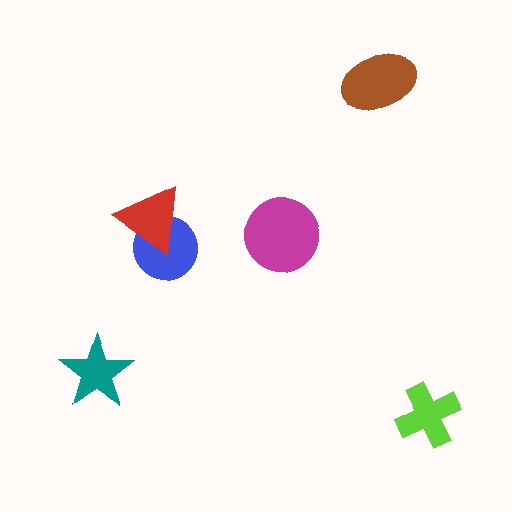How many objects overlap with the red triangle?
1 object overlaps with the red triangle.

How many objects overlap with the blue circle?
1 object overlaps with the blue circle.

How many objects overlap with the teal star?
0 objects overlap with the teal star.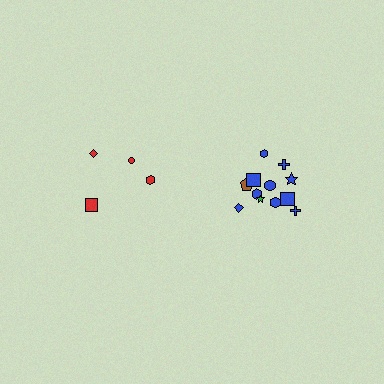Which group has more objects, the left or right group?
The right group.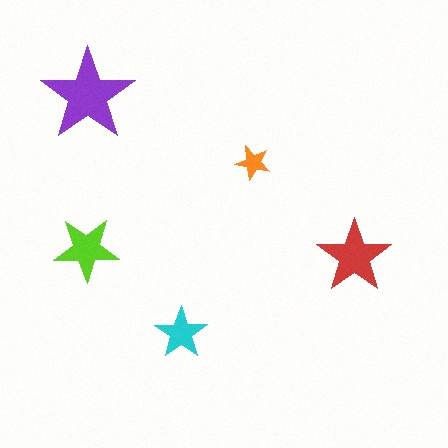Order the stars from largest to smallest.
the purple one, the red one, the lime one, the cyan one, the orange one.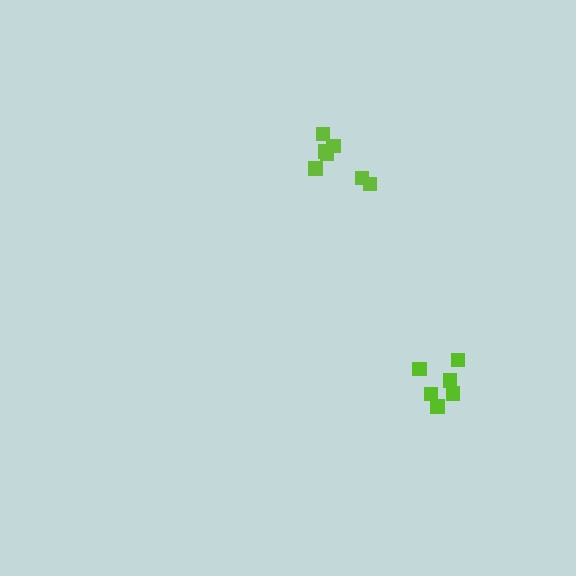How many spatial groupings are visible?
There are 2 spatial groupings.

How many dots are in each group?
Group 1: 6 dots, Group 2: 7 dots (13 total).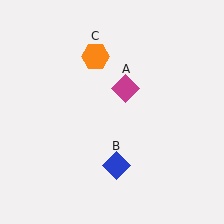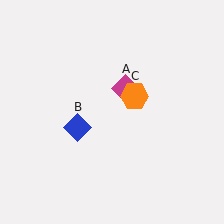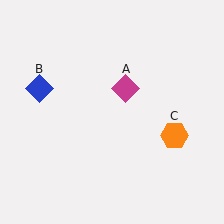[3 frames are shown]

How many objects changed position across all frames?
2 objects changed position: blue diamond (object B), orange hexagon (object C).